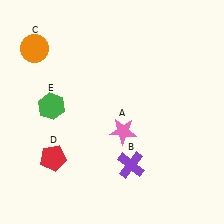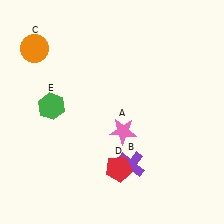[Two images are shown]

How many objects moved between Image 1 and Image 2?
1 object moved between the two images.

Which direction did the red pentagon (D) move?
The red pentagon (D) moved right.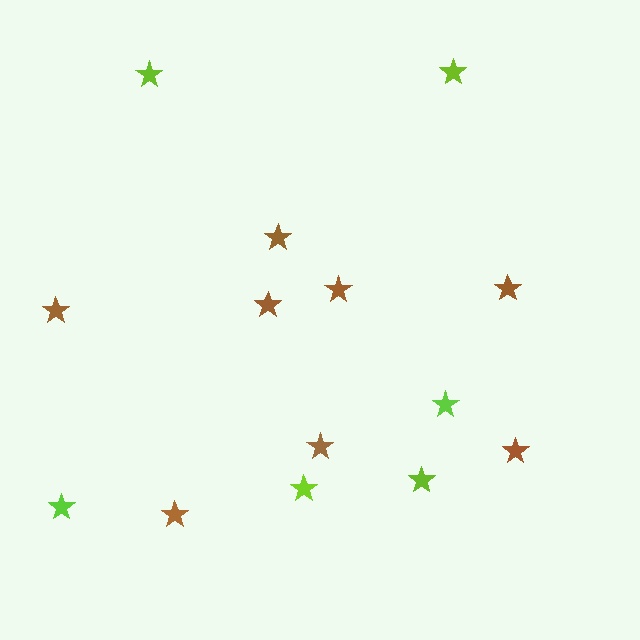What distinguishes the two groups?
There are 2 groups: one group of lime stars (6) and one group of brown stars (8).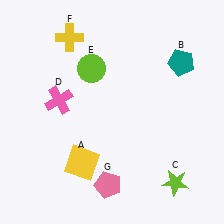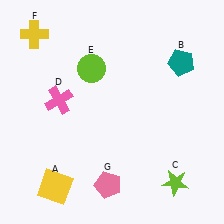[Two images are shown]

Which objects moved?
The objects that moved are: the yellow square (A), the yellow cross (F).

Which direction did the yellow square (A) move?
The yellow square (A) moved left.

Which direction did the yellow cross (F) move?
The yellow cross (F) moved left.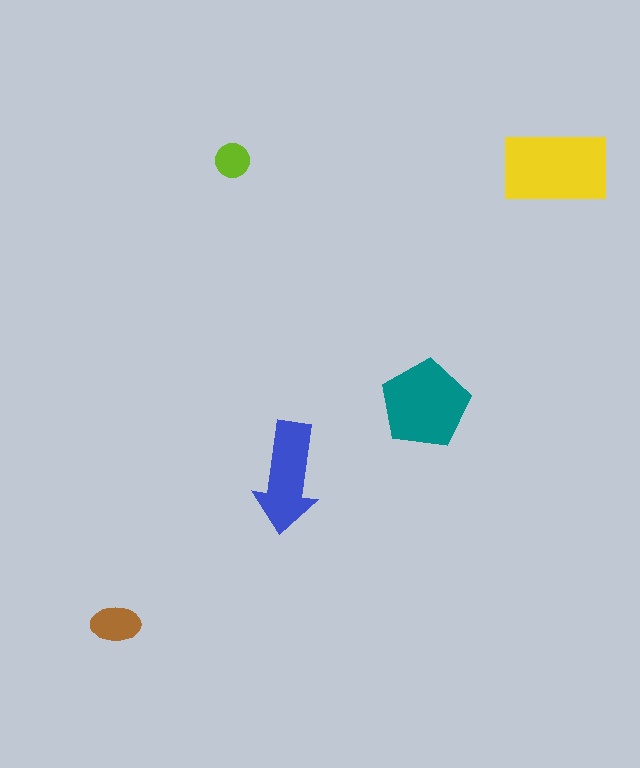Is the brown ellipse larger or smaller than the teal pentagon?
Smaller.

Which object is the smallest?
The lime circle.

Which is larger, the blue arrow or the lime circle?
The blue arrow.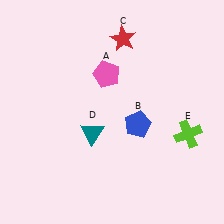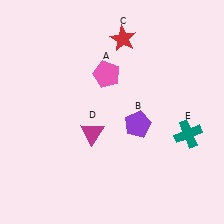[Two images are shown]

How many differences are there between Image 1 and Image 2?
There are 3 differences between the two images.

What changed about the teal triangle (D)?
In Image 1, D is teal. In Image 2, it changed to magenta.